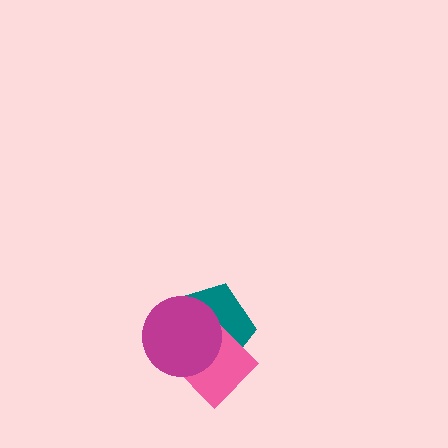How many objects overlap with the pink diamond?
2 objects overlap with the pink diamond.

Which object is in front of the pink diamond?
The magenta circle is in front of the pink diamond.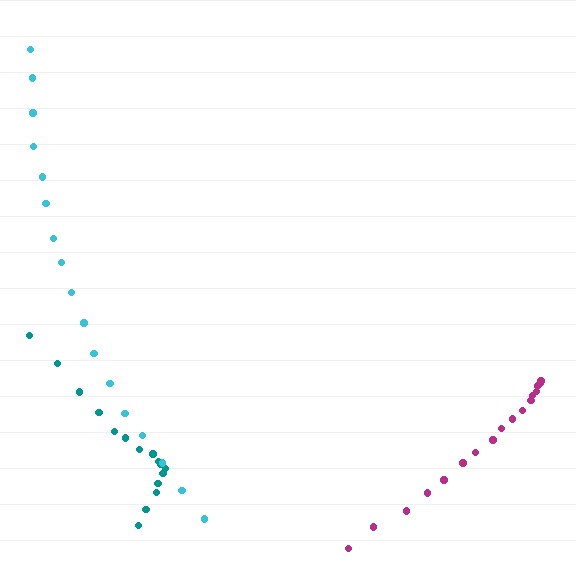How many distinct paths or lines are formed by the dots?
There are 3 distinct paths.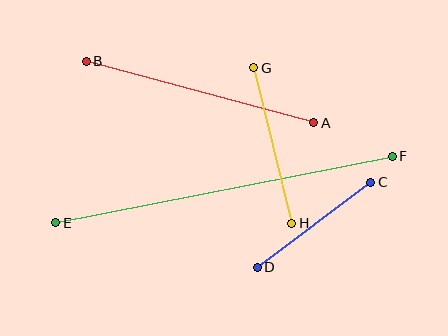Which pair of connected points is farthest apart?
Points E and F are farthest apart.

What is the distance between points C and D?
The distance is approximately 142 pixels.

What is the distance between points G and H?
The distance is approximately 161 pixels.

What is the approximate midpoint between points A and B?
The midpoint is at approximately (200, 92) pixels.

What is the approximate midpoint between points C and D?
The midpoint is at approximately (314, 225) pixels.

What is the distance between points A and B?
The distance is approximately 235 pixels.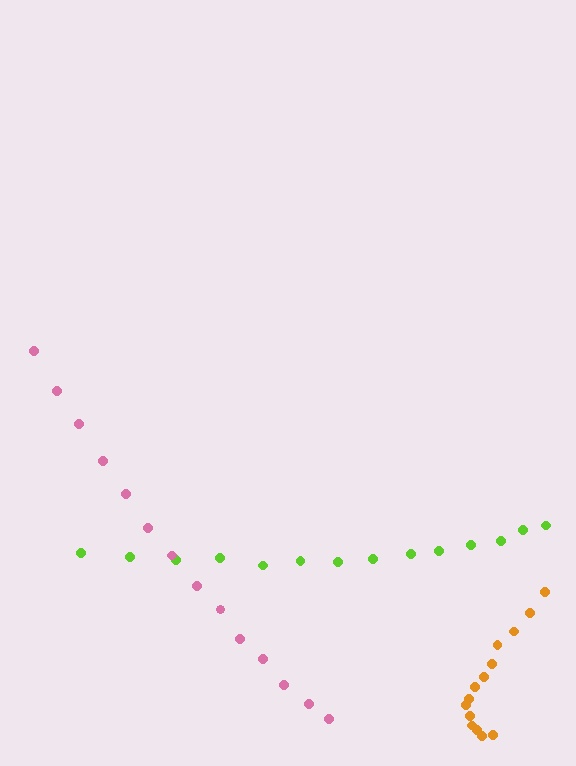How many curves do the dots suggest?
There are 3 distinct paths.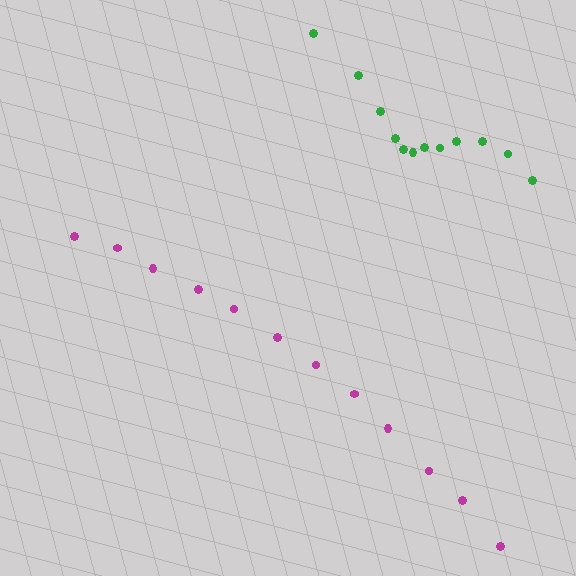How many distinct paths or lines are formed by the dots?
There are 2 distinct paths.